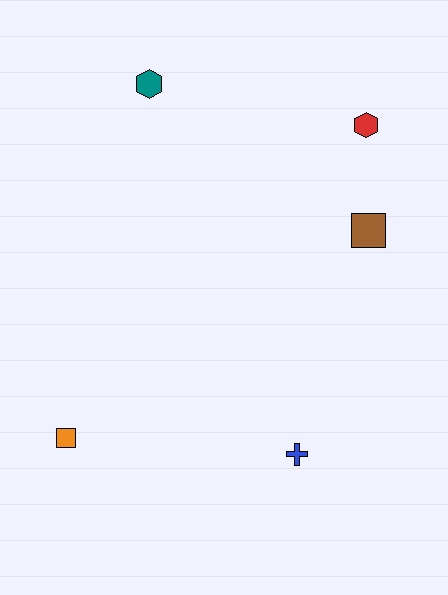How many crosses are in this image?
There is 1 cross.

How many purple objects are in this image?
There are no purple objects.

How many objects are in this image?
There are 5 objects.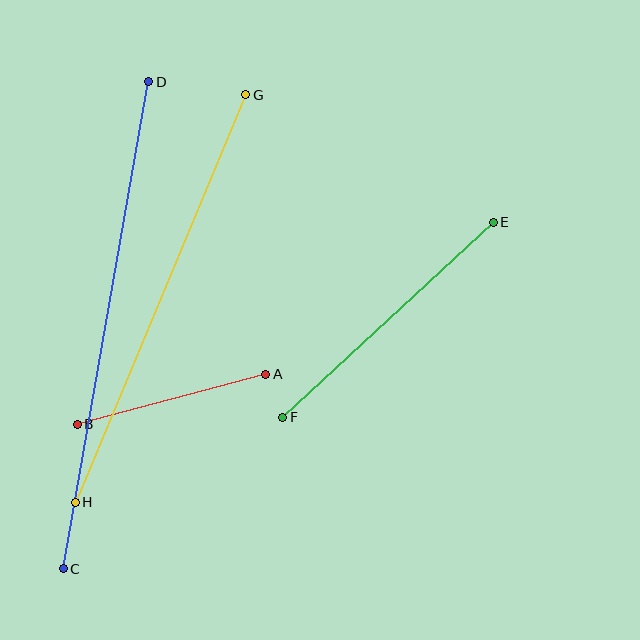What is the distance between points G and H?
The distance is approximately 442 pixels.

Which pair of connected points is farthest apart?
Points C and D are farthest apart.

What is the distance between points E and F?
The distance is approximately 287 pixels.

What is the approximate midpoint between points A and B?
The midpoint is at approximately (171, 399) pixels.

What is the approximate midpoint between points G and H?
The midpoint is at approximately (160, 298) pixels.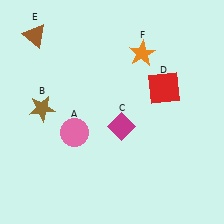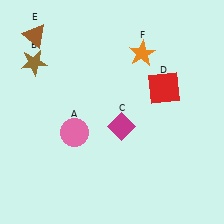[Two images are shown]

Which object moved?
The brown star (B) moved up.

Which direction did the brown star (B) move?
The brown star (B) moved up.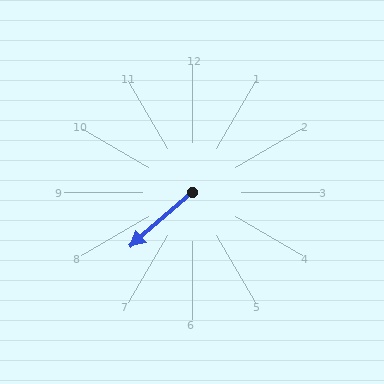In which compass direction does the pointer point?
Southwest.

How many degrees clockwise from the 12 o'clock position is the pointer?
Approximately 229 degrees.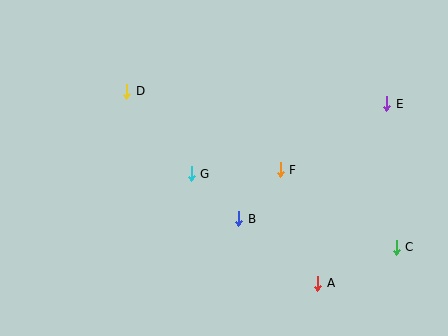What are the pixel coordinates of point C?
Point C is at (396, 247).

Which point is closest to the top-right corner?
Point E is closest to the top-right corner.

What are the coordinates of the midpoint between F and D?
The midpoint between F and D is at (204, 130).